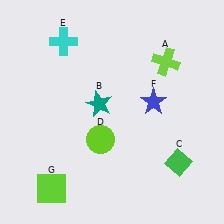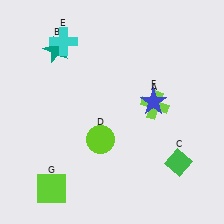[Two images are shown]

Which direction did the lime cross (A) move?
The lime cross (A) moved down.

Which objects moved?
The objects that moved are: the lime cross (A), the teal star (B).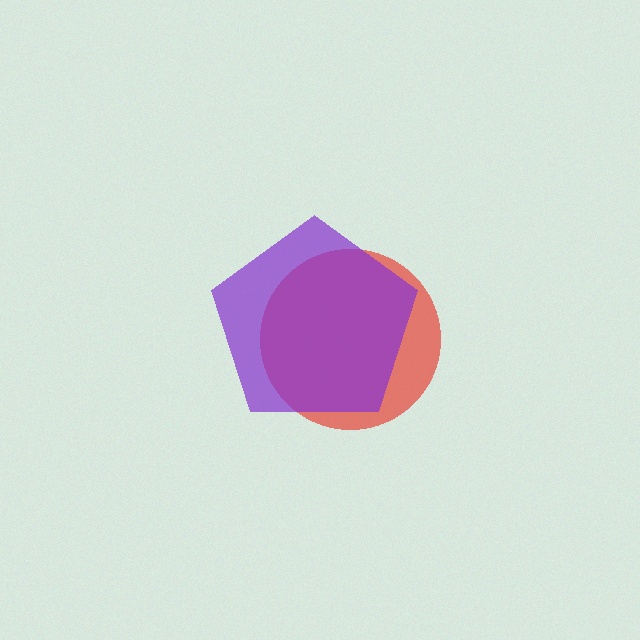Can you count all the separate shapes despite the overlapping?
Yes, there are 2 separate shapes.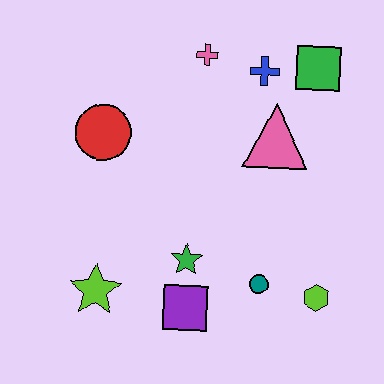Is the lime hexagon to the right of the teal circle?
Yes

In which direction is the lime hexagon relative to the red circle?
The lime hexagon is to the right of the red circle.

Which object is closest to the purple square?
The green star is closest to the purple square.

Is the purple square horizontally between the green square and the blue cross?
No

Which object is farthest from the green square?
The lime star is farthest from the green square.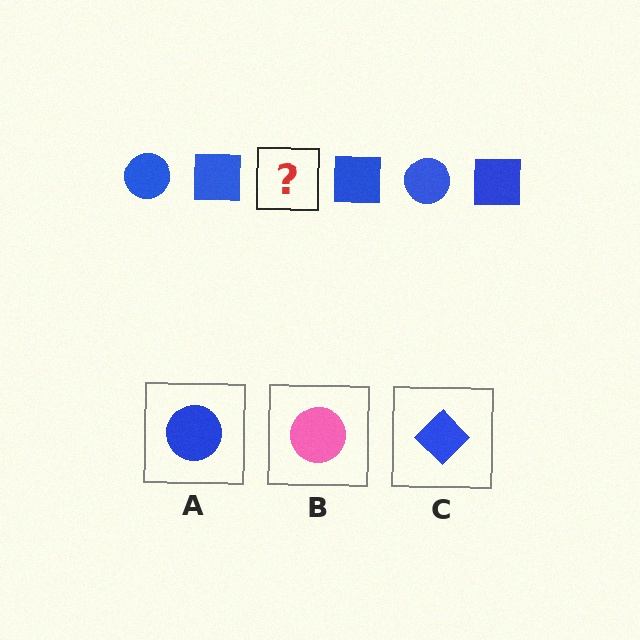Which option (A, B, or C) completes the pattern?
A.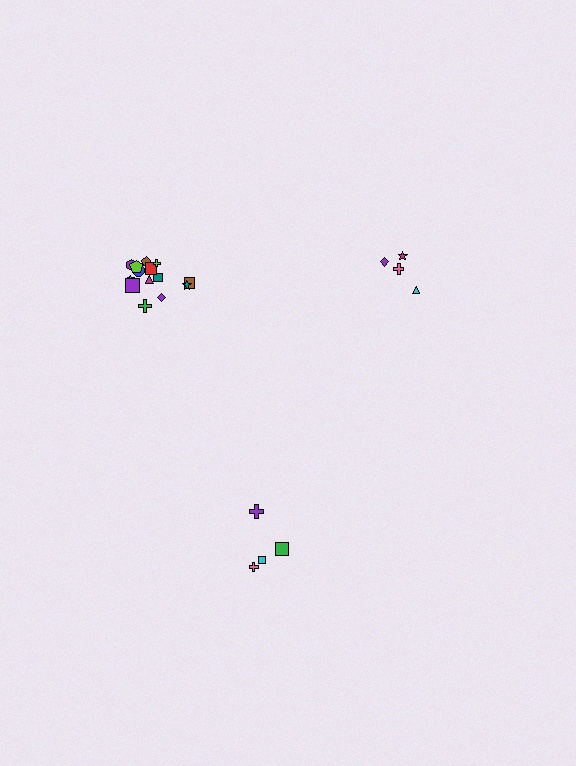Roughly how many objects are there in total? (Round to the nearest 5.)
Roughly 25 objects in total.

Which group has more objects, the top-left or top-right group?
The top-left group.